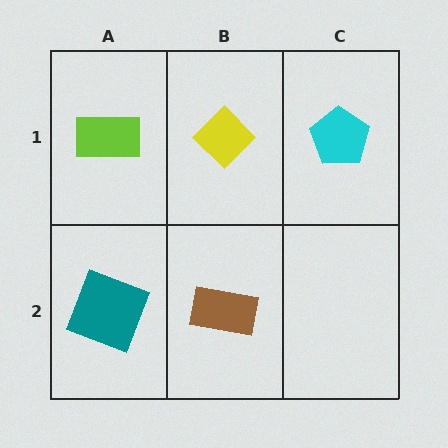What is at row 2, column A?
A teal square.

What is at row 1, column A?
A lime rectangle.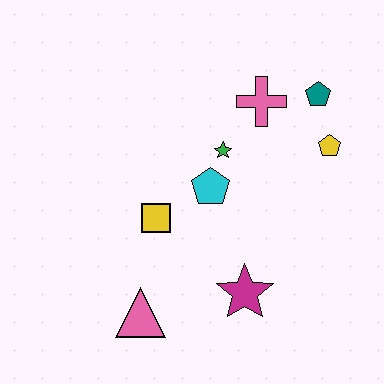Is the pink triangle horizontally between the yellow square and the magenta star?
No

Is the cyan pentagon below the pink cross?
Yes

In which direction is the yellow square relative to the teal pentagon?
The yellow square is to the left of the teal pentagon.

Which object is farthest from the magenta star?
The teal pentagon is farthest from the magenta star.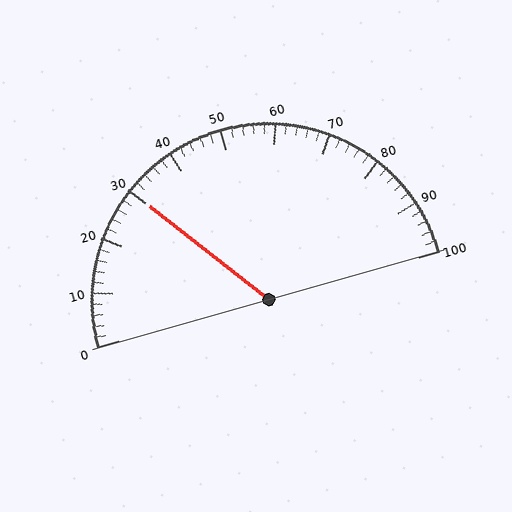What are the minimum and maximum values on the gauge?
The gauge ranges from 0 to 100.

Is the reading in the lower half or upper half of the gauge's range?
The reading is in the lower half of the range (0 to 100).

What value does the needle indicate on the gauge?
The needle indicates approximately 30.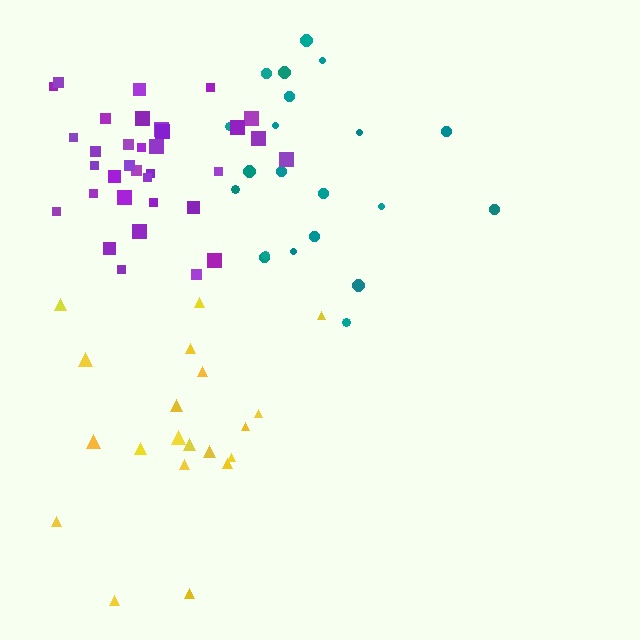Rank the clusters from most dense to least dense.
purple, teal, yellow.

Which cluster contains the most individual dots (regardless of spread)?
Purple (34).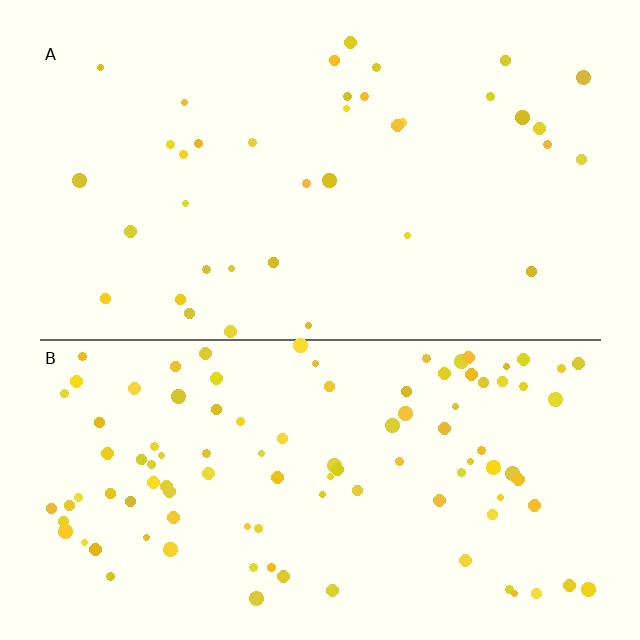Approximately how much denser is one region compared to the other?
Approximately 2.7× — region B over region A.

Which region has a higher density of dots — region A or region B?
B (the bottom).